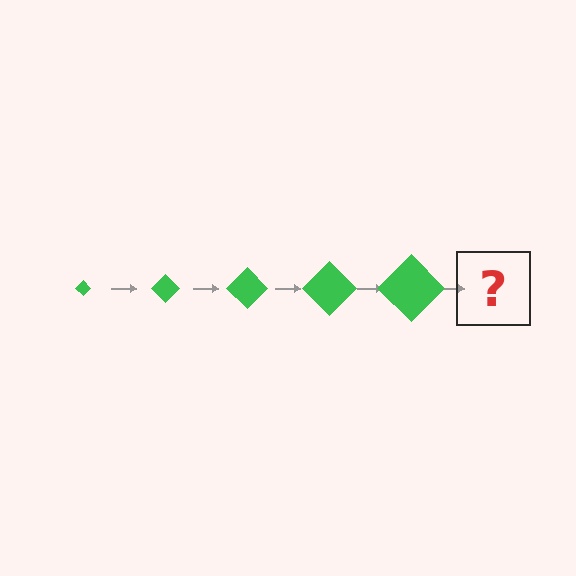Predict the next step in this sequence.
The next step is a green diamond, larger than the previous one.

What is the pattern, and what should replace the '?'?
The pattern is that the diamond gets progressively larger each step. The '?' should be a green diamond, larger than the previous one.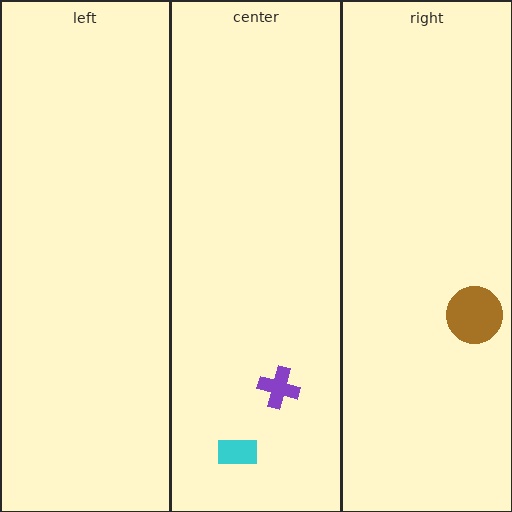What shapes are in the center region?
The purple cross, the cyan rectangle.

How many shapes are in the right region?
1.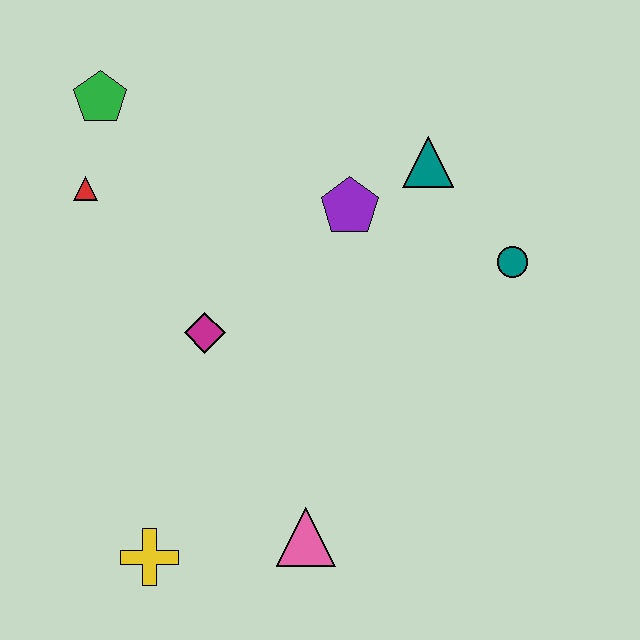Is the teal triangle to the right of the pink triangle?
Yes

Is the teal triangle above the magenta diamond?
Yes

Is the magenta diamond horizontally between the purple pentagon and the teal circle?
No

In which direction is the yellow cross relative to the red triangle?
The yellow cross is below the red triangle.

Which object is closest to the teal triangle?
The purple pentagon is closest to the teal triangle.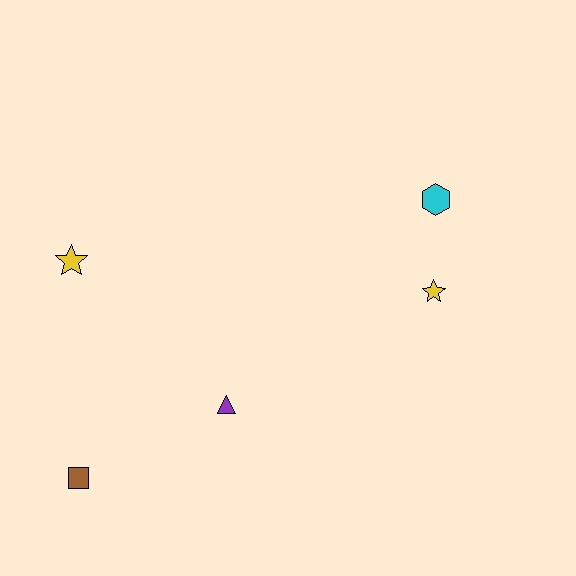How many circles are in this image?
There are no circles.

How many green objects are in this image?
There are no green objects.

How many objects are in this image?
There are 5 objects.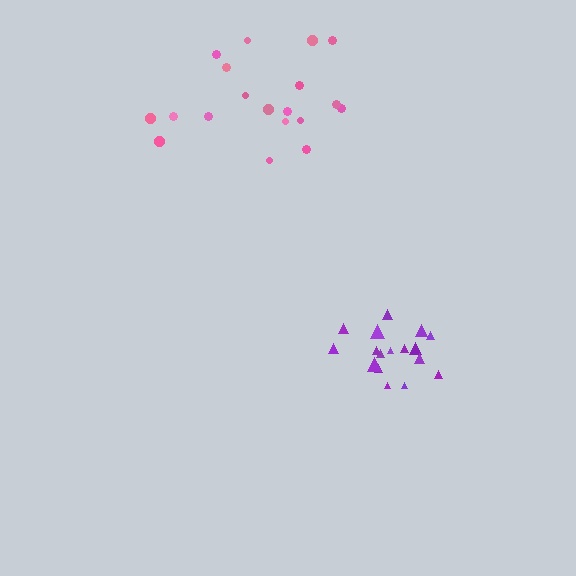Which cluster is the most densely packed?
Purple.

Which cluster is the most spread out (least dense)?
Pink.